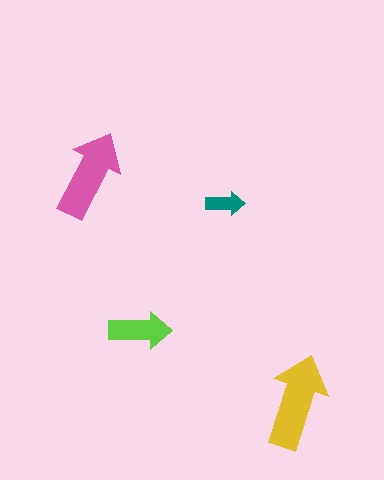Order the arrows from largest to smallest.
the yellow one, the pink one, the lime one, the teal one.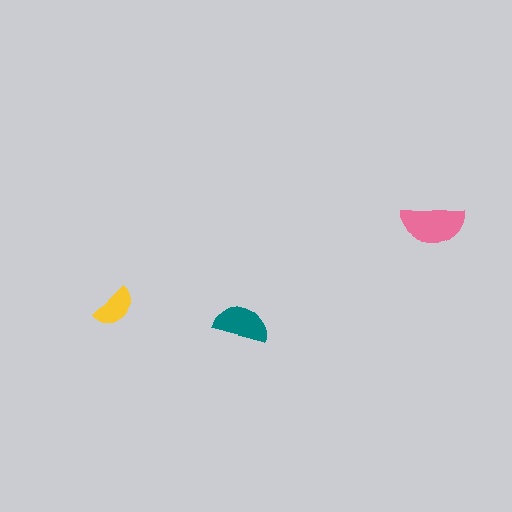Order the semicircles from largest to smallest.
the pink one, the teal one, the yellow one.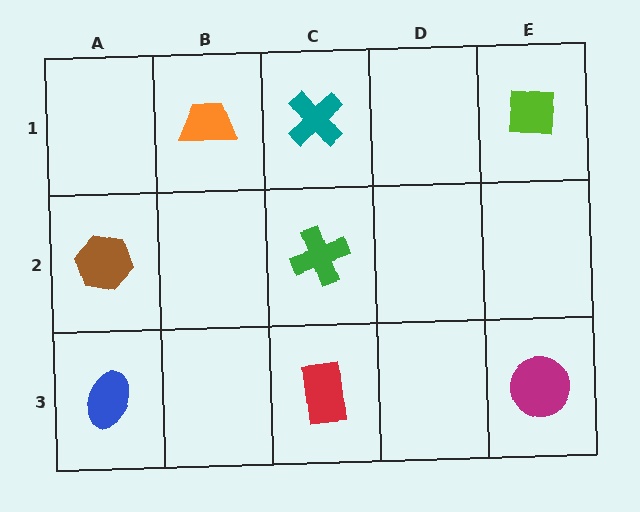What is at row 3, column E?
A magenta circle.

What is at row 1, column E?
A lime square.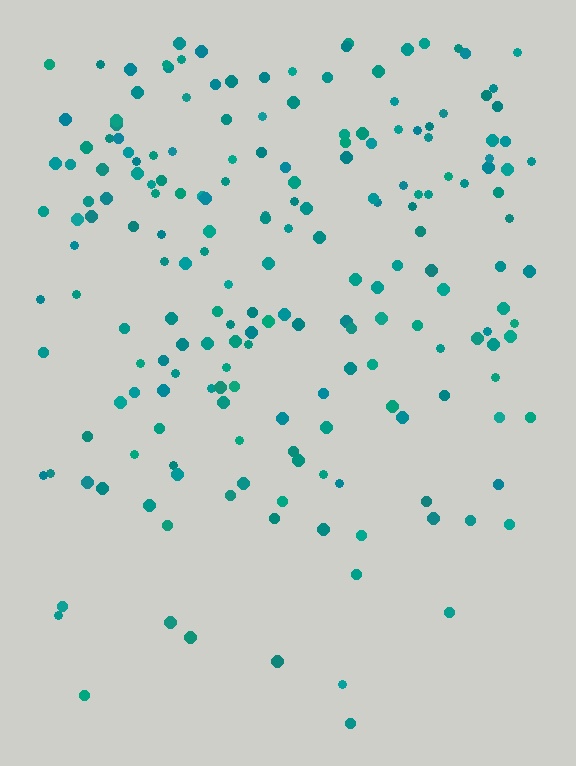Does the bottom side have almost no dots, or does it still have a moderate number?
Still a moderate number, just noticeably fewer than the top.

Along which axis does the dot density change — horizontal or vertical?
Vertical.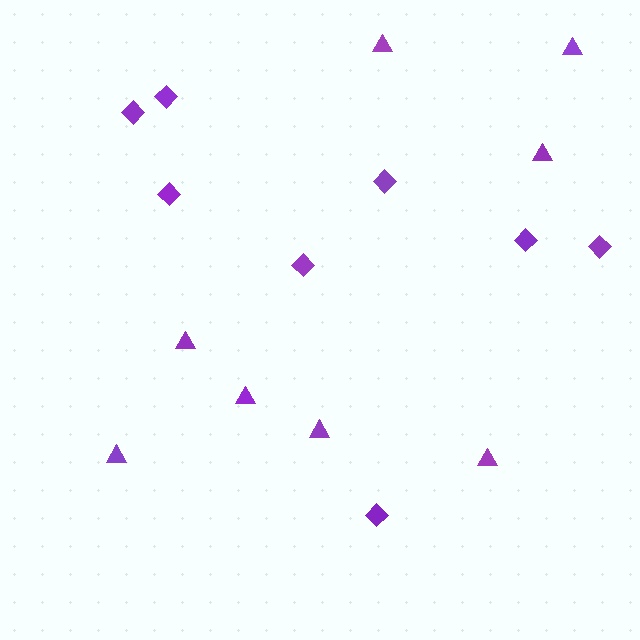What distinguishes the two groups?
There are 2 groups: one group of diamonds (8) and one group of triangles (8).